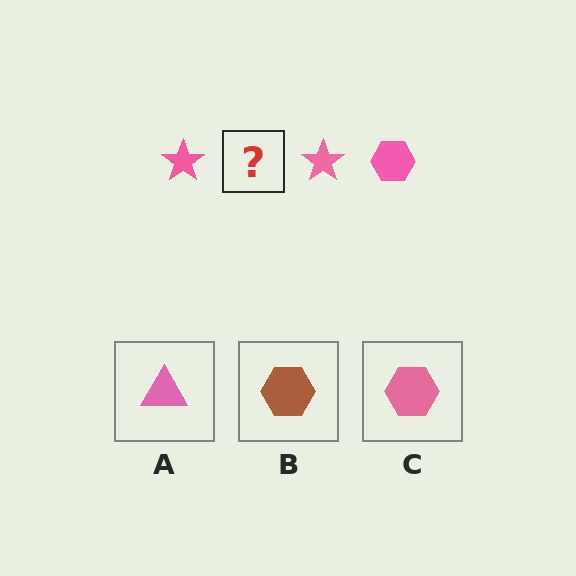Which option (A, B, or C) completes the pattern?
C.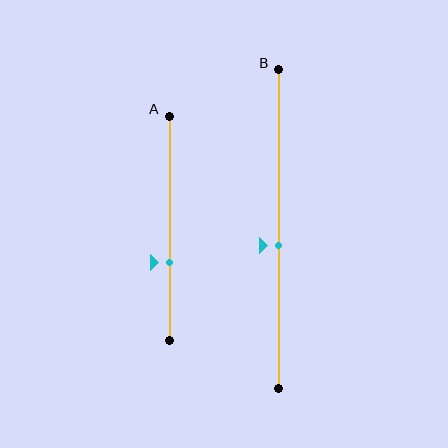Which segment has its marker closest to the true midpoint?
Segment B has its marker closest to the true midpoint.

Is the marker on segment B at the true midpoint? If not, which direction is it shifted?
No, the marker on segment B is shifted downward by about 5% of the segment length.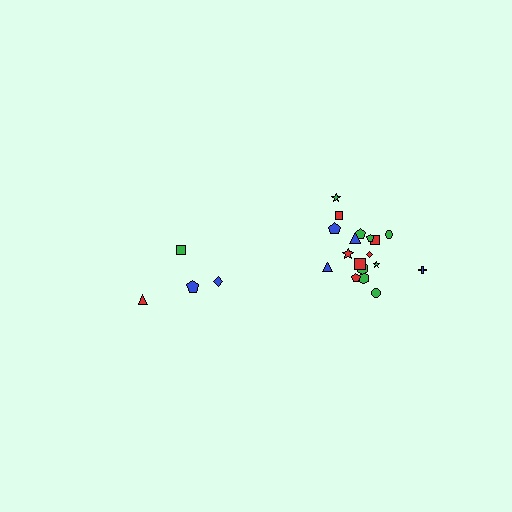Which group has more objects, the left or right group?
The right group.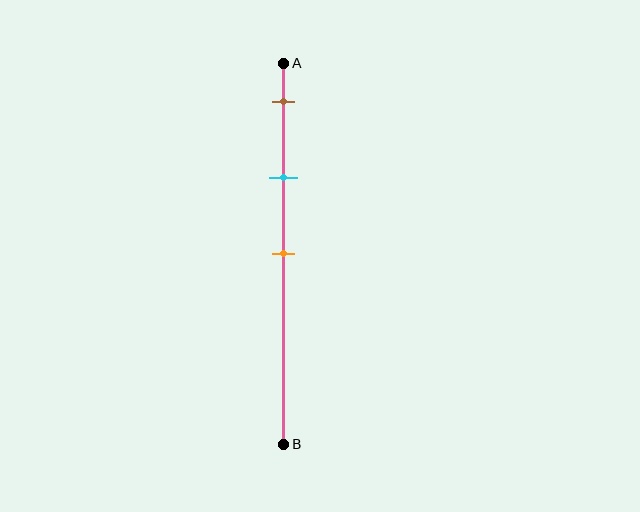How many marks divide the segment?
There are 3 marks dividing the segment.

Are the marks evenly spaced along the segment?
Yes, the marks are approximately evenly spaced.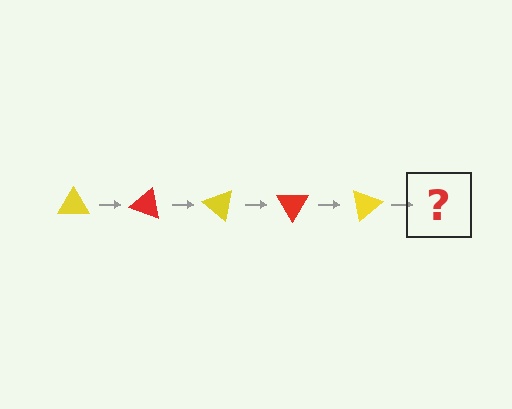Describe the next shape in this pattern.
It should be a red triangle, rotated 100 degrees from the start.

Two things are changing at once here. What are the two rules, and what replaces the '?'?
The two rules are that it rotates 20 degrees each step and the color cycles through yellow and red. The '?' should be a red triangle, rotated 100 degrees from the start.